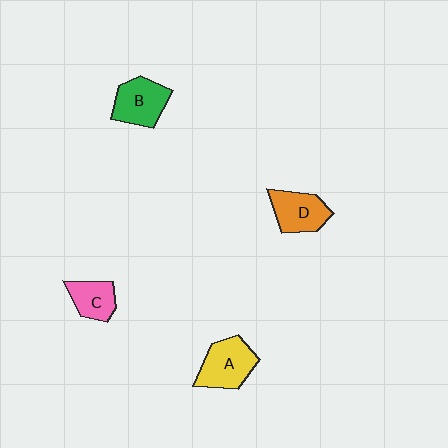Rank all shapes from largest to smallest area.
From largest to smallest: A (yellow), B (green), D (orange), C (pink).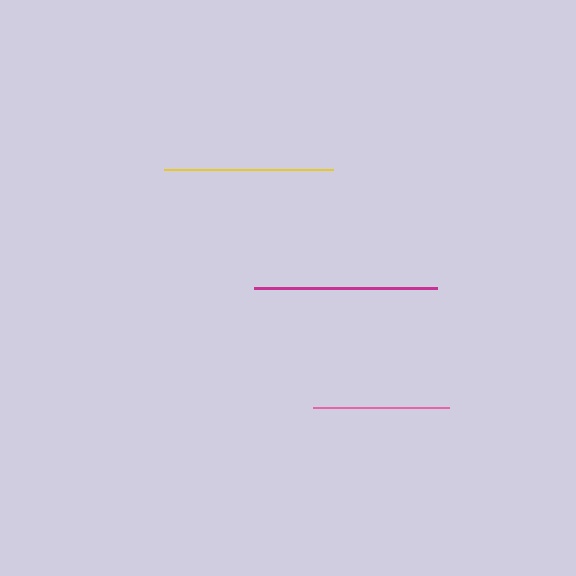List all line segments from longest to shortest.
From longest to shortest: magenta, yellow, pink.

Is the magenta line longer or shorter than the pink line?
The magenta line is longer than the pink line.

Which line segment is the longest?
The magenta line is the longest at approximately 183 pixels.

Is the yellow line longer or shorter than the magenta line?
The magenta line is longer than the yellow line.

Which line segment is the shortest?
The pink line is the shortest at approximately 136 pixels.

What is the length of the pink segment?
The pink segment is approximately 136 pixels long.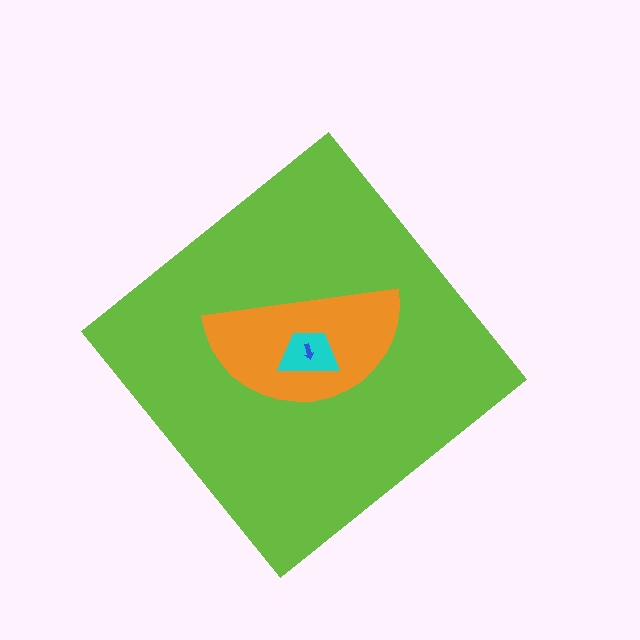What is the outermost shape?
The lime diamond.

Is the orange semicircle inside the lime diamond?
Yes.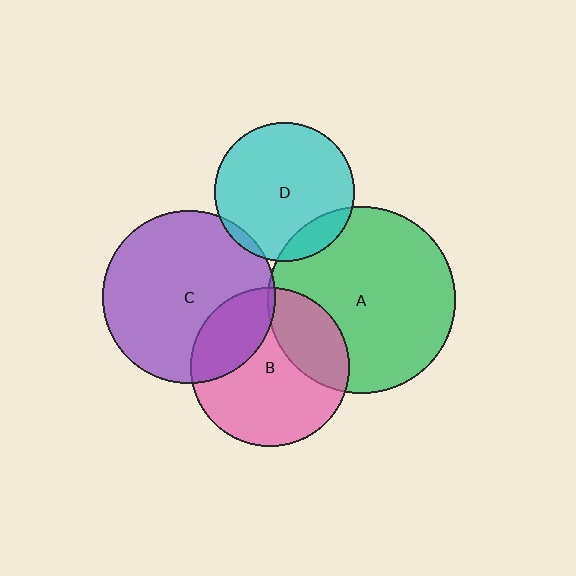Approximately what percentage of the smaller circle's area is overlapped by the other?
Approximately 25%.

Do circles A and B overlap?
Yes.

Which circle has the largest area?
Circle A (green).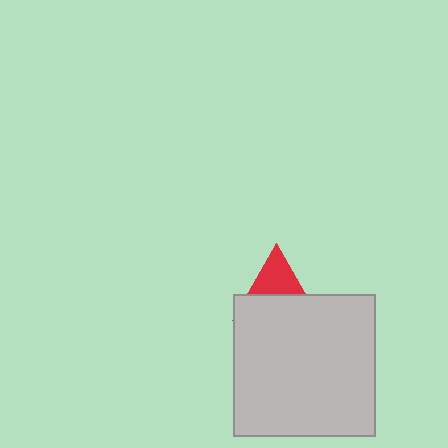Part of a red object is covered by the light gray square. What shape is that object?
It is a triangle.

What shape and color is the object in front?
The object in front is a light gray square.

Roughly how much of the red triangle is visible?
A small part of it is visible (roughly 42%).